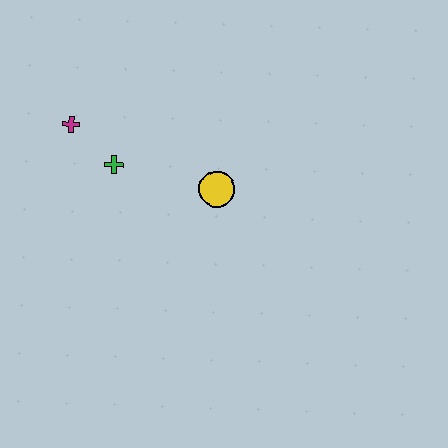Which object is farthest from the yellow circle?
The magenta cross is farthest from the yellow circle.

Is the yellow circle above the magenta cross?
No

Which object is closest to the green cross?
The magenta cross is closest to the green cross.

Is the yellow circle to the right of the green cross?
Yes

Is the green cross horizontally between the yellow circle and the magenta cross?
Yes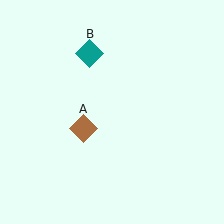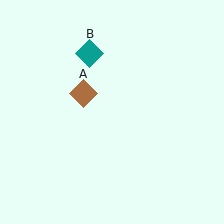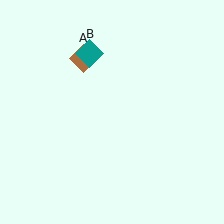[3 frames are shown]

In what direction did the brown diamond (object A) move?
The brown diamond (object A) moved up.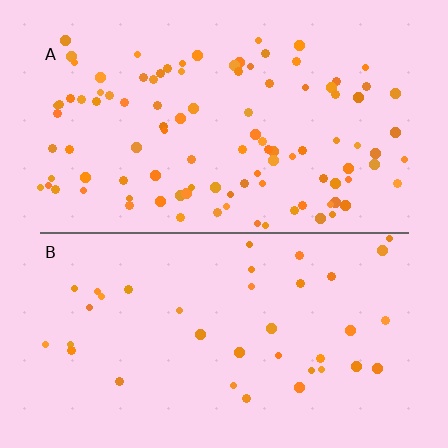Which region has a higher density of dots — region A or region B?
A (the top).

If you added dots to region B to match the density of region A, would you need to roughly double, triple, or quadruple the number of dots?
Approximately triple.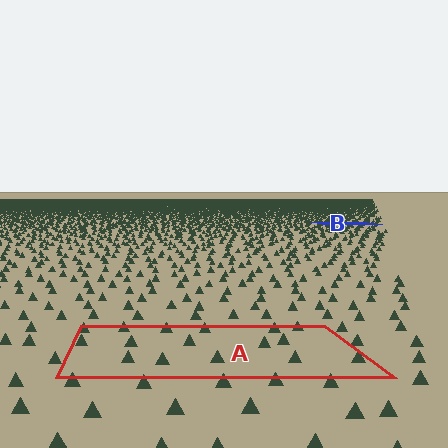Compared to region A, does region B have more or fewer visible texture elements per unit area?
Region B has more texture elements per unit area — they are packed more densely because it is farther away.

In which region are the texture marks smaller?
The texture marks are smaller in region B, because it is farther away.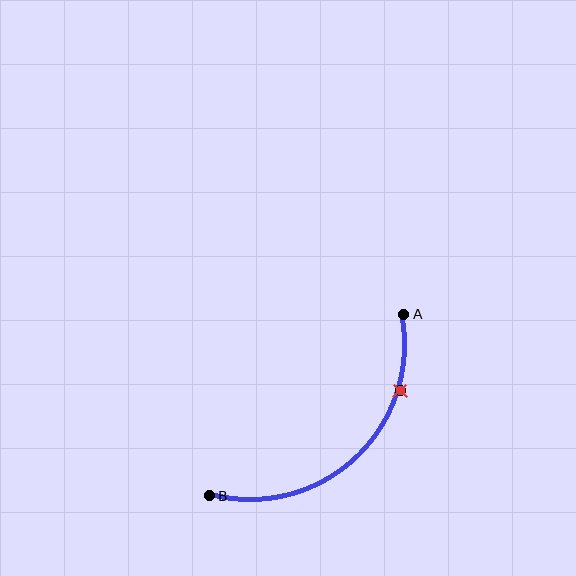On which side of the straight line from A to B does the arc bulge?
The arc bulges below and to the right of the straight line connecting A and B.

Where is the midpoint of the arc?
The arc midpoint is the point on the curve farthest from the straight line joining A and B. It sits below and to the right of that line.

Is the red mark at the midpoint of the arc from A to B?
No. The red mark lies on the arc but is closer to endpoint A. The arc midpoint would be at the point on the curve equidistant along the arc from both A and B.